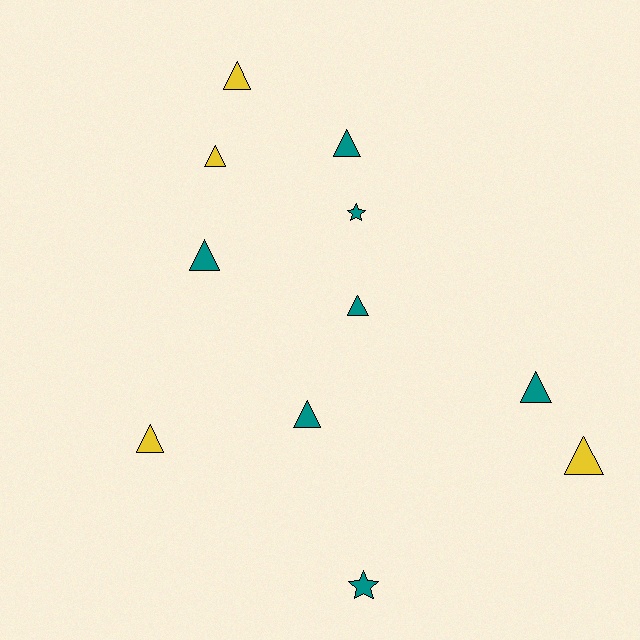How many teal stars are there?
There are 2 teal stars.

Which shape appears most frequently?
Triangle, with 9 objects.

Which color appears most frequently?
Teal, with 7 objects.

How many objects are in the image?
There are 11 objects.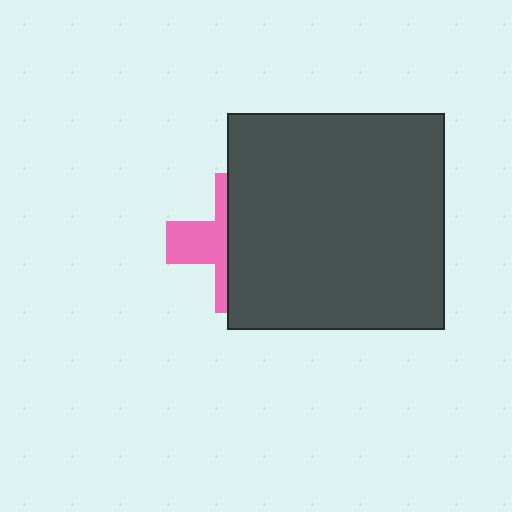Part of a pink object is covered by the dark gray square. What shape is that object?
It is a cross.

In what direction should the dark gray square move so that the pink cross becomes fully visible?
The dark gray square should move right. That is the shortest direction to clear the overlap and leave the pink cross fully visible.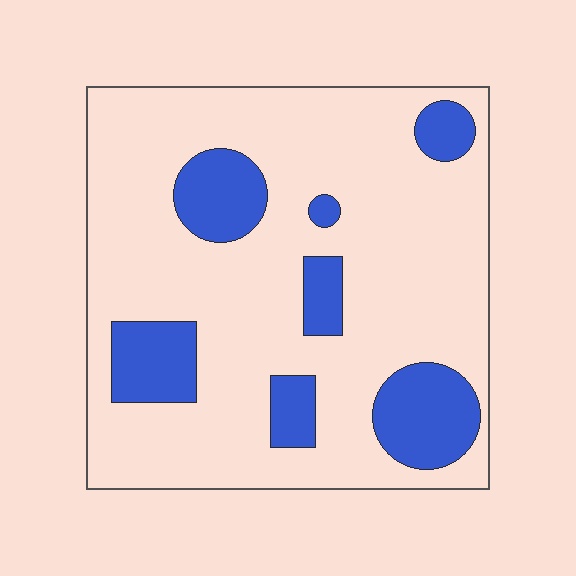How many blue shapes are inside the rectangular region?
7.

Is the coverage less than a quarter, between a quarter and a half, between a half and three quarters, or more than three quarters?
Less than a quarter.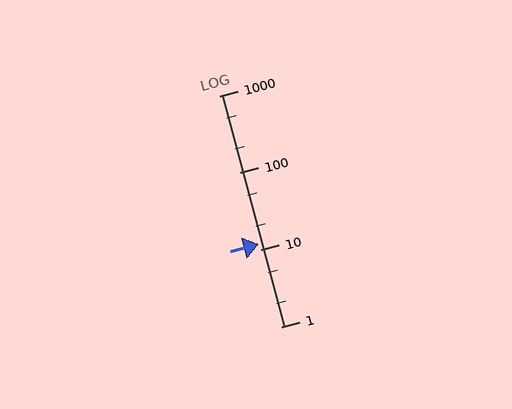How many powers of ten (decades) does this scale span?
The scale spans 3 decades, from 1 to 1000.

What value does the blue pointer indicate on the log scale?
The pointer indicates approximately 12.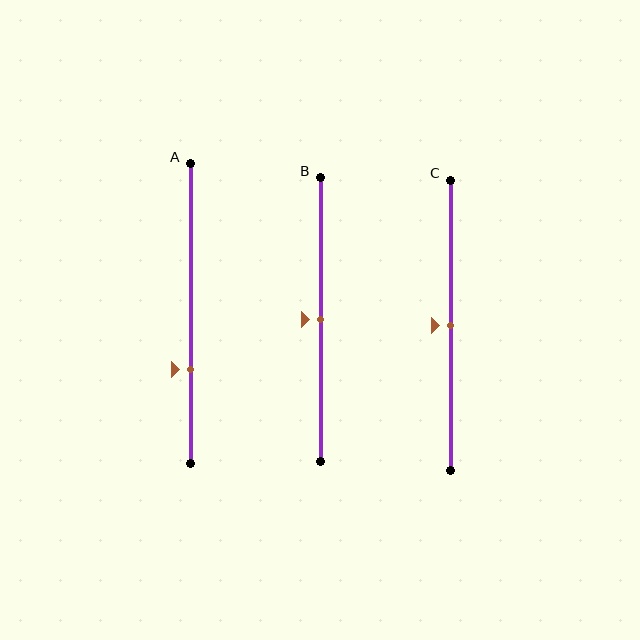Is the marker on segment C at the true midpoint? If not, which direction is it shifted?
Yes, the marker on segment C is at the true midpoint.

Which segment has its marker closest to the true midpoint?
Segment B has its marker closest to the true midpoint.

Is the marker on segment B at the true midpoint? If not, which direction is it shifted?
Yes, the marker on segment B is at the true midpoint.